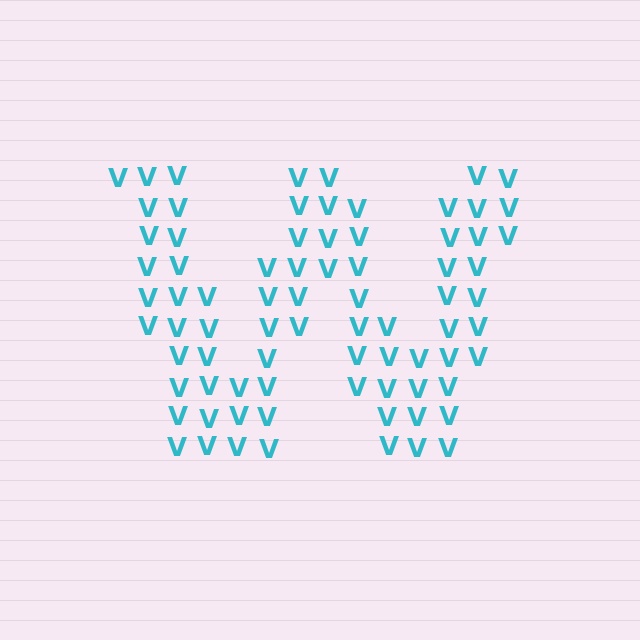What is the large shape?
The large shape is the letter W.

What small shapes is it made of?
It is made of small letter V's.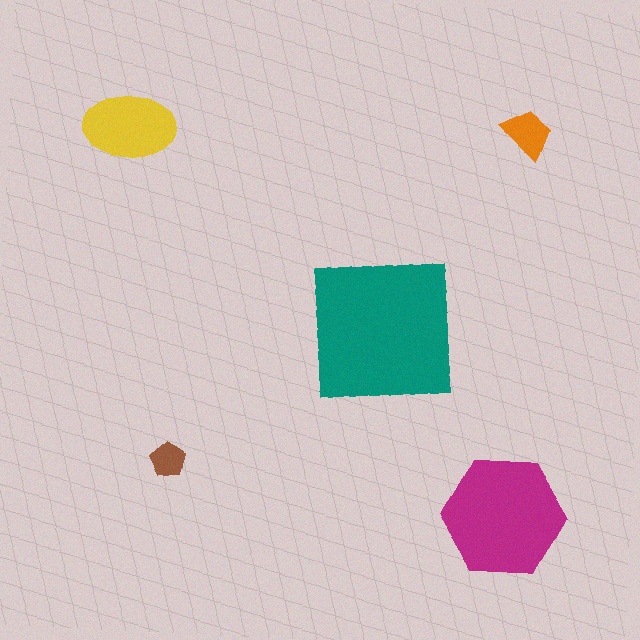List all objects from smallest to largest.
The brown pentagon, the orange trapezoid, the yellow ellipse, the magenta hexagon, the teal square.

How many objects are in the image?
There are 5 objects in the image.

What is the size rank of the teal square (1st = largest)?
1st.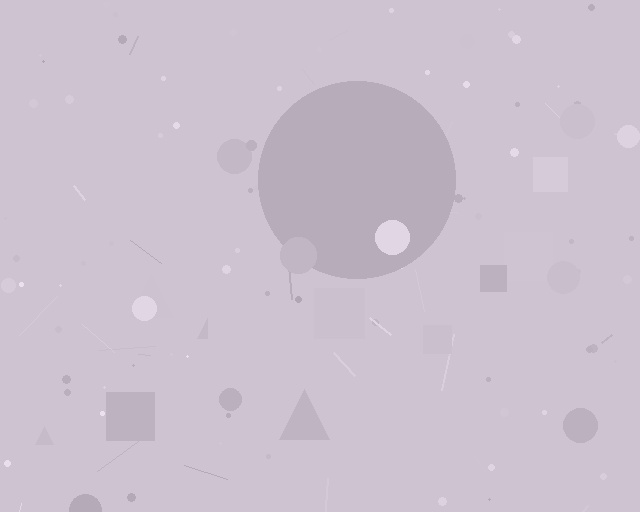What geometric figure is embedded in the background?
A circle is embedded in the background.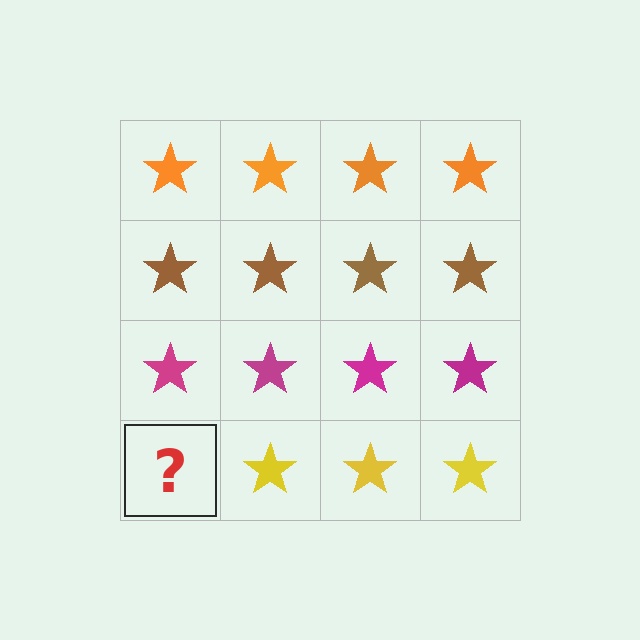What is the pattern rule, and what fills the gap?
The rule is that each row has a consistent color. The gap should be filled with a yellow star.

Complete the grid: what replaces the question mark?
The question mark should be replaced with a yellow star.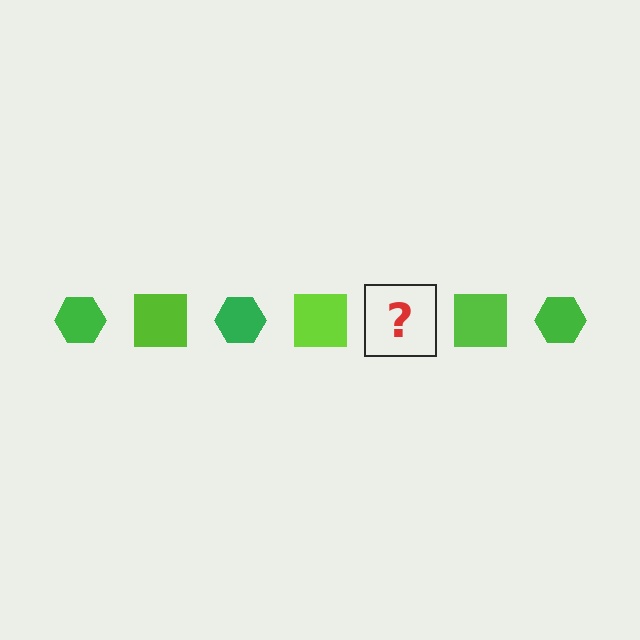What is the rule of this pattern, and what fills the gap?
The rule is that the pattern alternates between green hexagon and lime square. The gap should be filled with a green hexagon.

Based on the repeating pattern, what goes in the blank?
The blank should be a green hexagon.